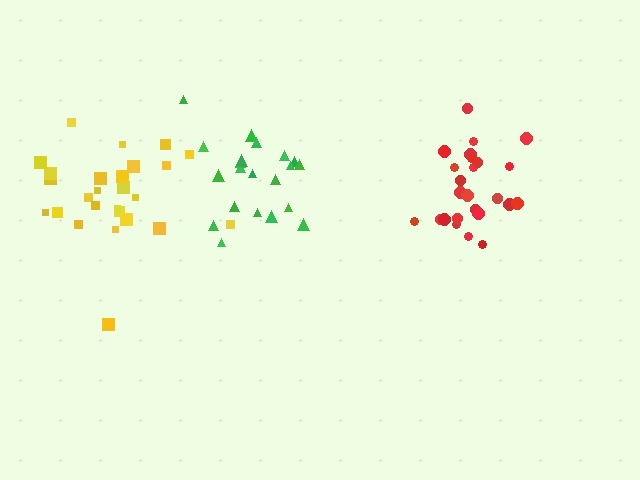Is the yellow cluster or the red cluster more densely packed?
Red.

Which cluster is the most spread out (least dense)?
Yellow.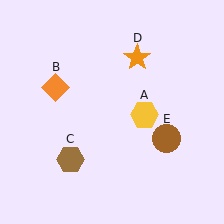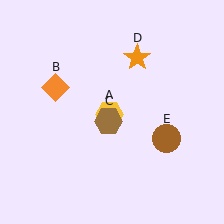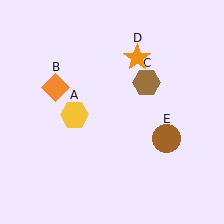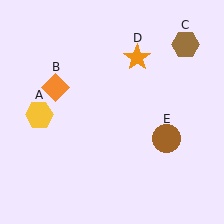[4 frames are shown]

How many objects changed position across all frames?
2 objects changed position: yellow hexagon (object A), brown hexagon (object C).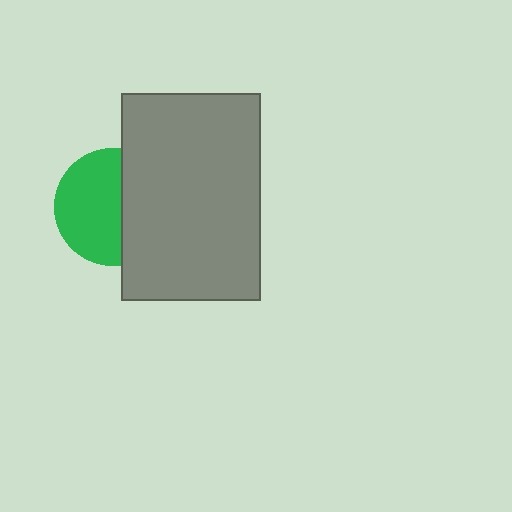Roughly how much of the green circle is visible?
About half of it is visible (roughly 59%).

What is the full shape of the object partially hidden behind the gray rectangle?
The partially hidden object is a green circle.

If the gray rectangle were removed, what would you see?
You would see the complete green circle.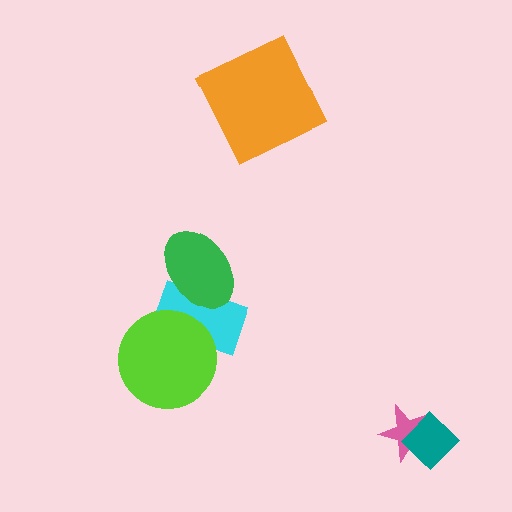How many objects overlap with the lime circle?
1 object overlaps with the lime circle.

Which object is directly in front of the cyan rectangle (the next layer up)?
The lime circle is directly in front of the cyan rectangle.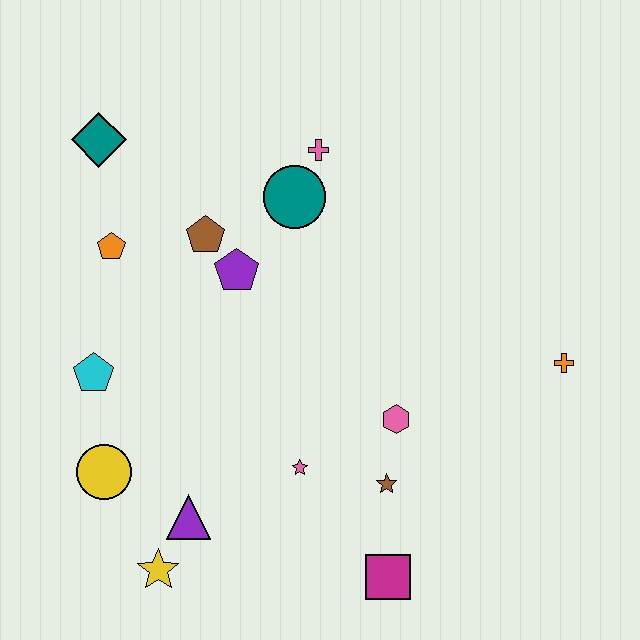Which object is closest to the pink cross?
The teal circle is closest to the pink cross.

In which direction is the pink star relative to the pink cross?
The pink star is below the pink cross.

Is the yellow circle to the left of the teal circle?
Yes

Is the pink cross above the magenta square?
Yes